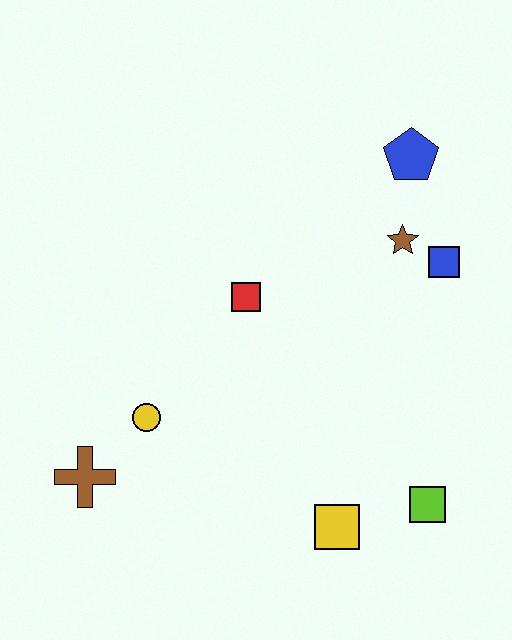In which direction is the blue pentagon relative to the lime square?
The blue pentagon is above the lime square.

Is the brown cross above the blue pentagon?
No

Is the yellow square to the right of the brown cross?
Yes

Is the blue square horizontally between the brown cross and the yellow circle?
No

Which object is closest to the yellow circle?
The brown cross is closest to the yellow circle.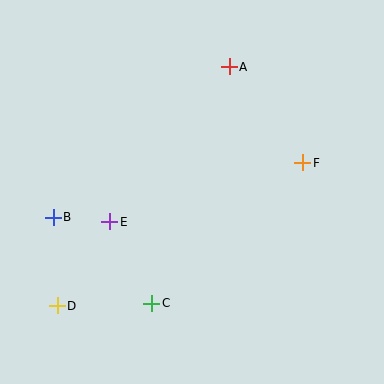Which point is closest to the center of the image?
Point E at (110, 221) is closest to the center.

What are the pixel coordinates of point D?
Point D is at (57, 305).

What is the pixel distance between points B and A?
The distance between B and A is 232 pixels.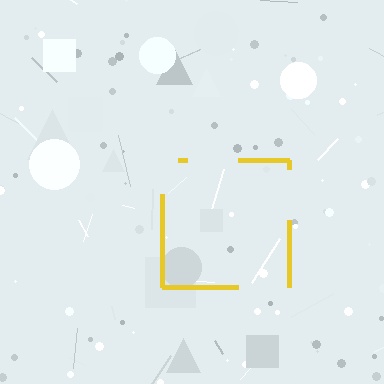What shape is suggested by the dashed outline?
The dashed outline suggests a square.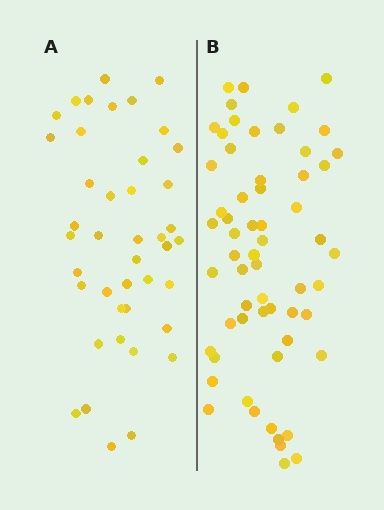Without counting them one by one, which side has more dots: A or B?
Region B (the right region) has more dots.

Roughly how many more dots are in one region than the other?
Region B has approximately 20 more dots than region A.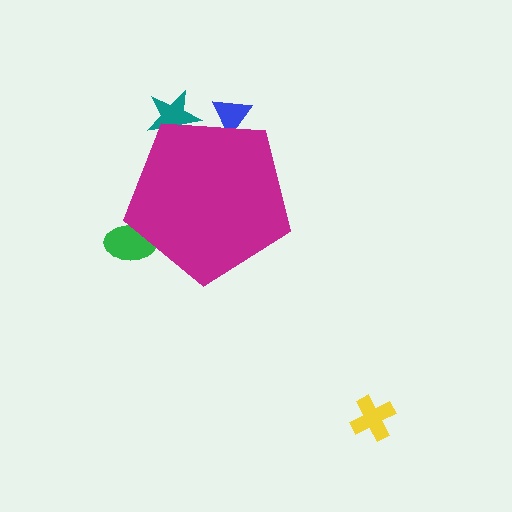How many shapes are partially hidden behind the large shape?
3 shapes are partially hidden.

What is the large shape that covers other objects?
A magenta pentagon.